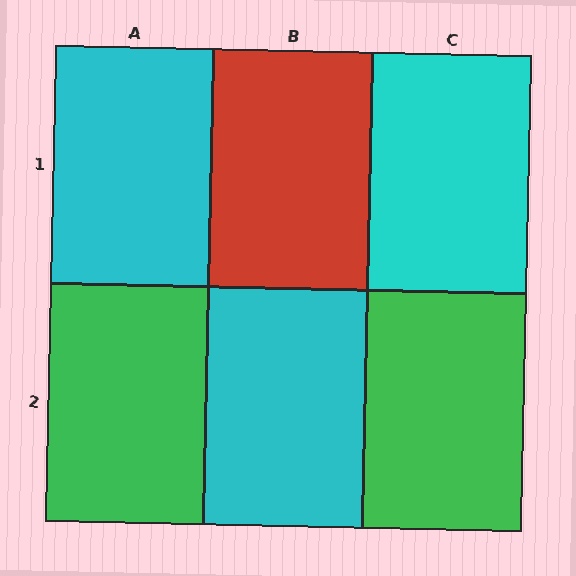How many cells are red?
1 cell is red.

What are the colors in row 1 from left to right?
Cyan, red, cyan.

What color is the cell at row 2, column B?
Cyan.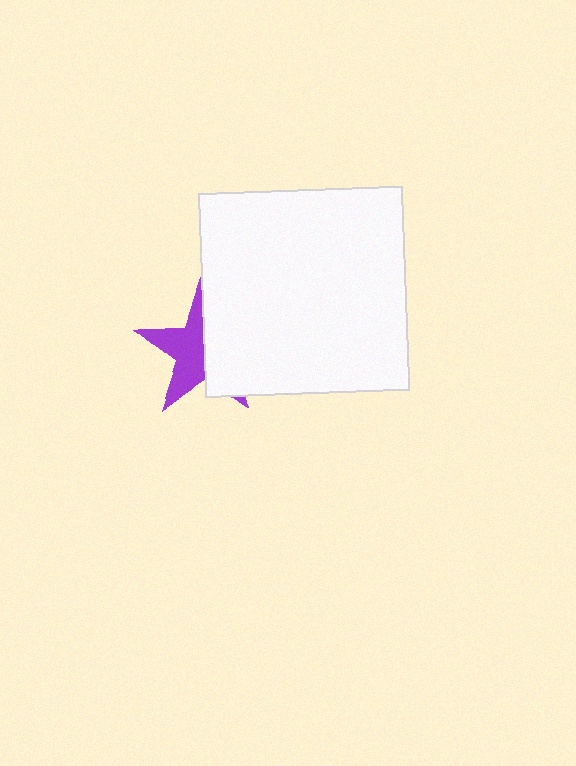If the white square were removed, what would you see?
You would see the complete purple star.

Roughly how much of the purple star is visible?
About half of it is visible (roughly 52%).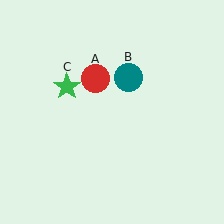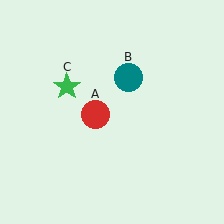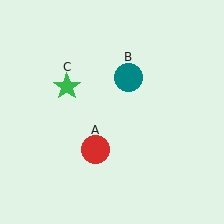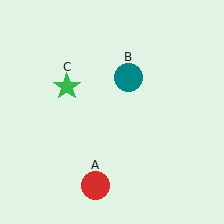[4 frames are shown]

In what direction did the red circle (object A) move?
The red circle (object A) moved down.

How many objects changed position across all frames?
1 object changed position: red circle (object A).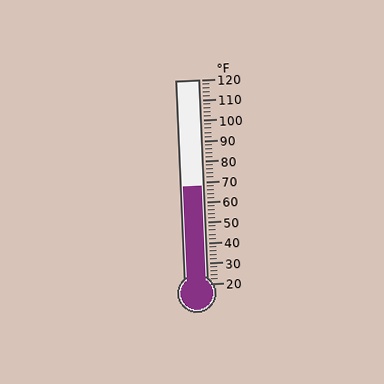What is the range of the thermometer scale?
The thermometer scale ranges from 20°F to 120°F.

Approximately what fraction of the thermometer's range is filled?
The thermometer is filled to approximately 50% of its range.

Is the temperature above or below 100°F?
The temperature is below 100°F.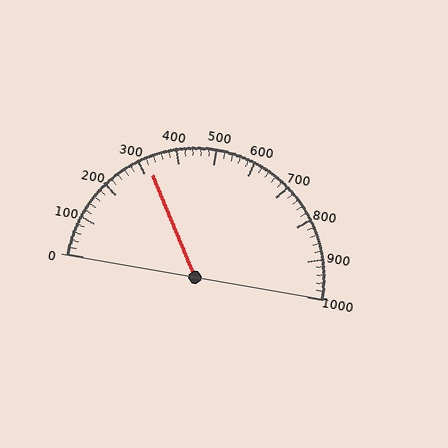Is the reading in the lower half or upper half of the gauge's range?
The reading is in the lower half of the range (0 to 1000).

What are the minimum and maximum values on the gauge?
The gauge ranges from 0 to 1000.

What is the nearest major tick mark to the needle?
The nearest major tick mark is 300.